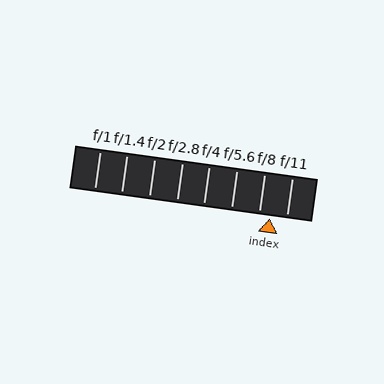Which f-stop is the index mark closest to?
The index mark is closest to f/8.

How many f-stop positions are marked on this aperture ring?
There are 8 f-stop positions marked.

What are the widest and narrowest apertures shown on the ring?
The widest aperture shown is f/1 and the narrowest is f/11.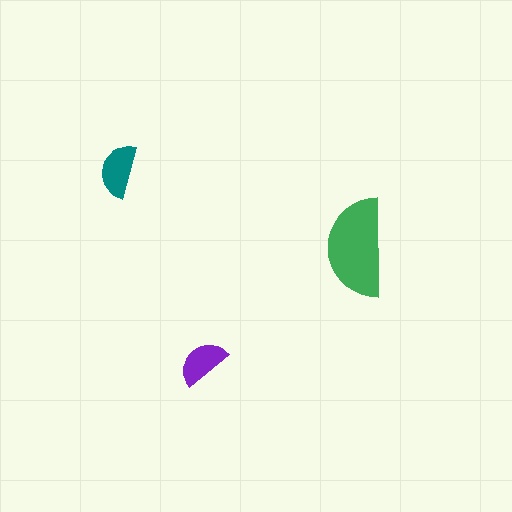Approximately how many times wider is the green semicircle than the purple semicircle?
About 2 times wider.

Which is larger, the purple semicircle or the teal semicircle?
The teal one.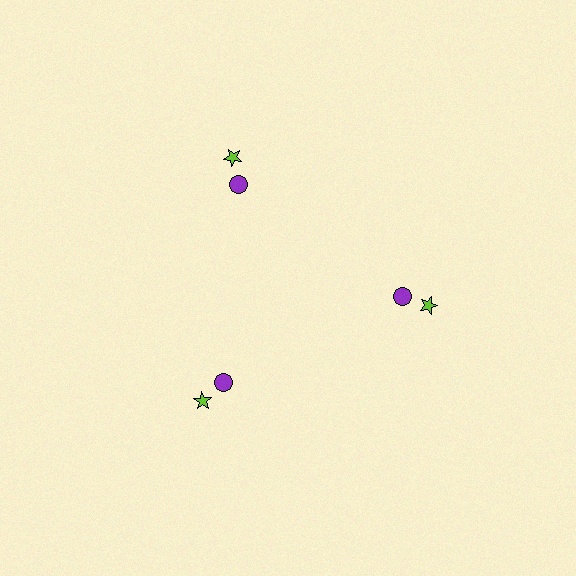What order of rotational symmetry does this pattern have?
This pattern has 3-fold rotational symmetry.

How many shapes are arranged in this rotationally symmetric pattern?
There are 6 shapes, arranged in 3 groups of 2.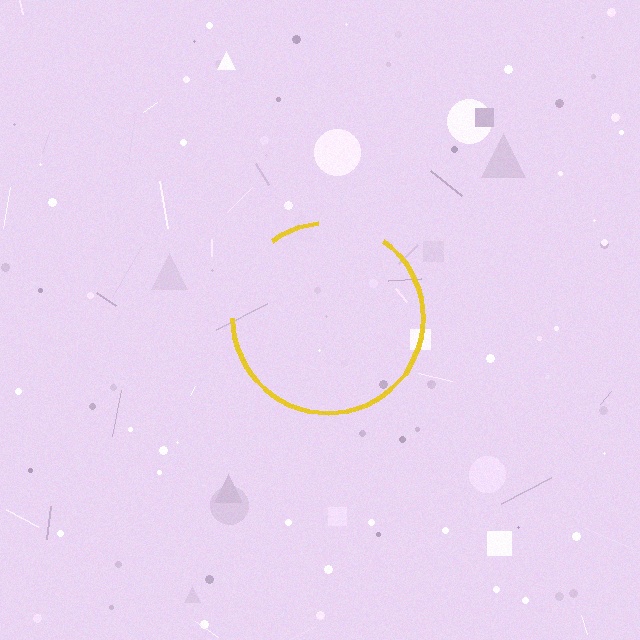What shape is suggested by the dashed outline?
The dashed outline suggests a circle.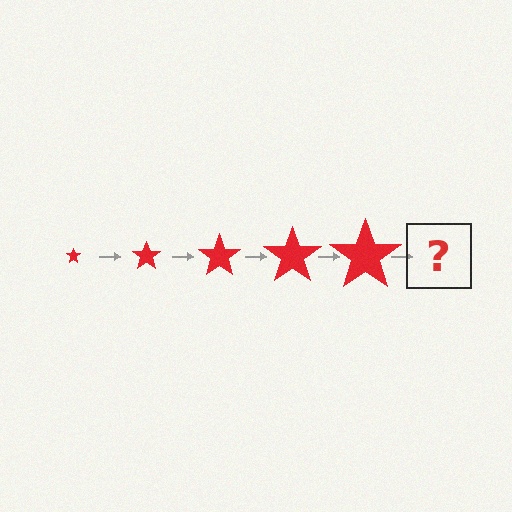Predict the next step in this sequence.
The next step is a red star, larger than the previous one.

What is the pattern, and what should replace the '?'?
The pattern is that the star gets progressively larger each step. The '?' should be a red star, larger than the previous one.